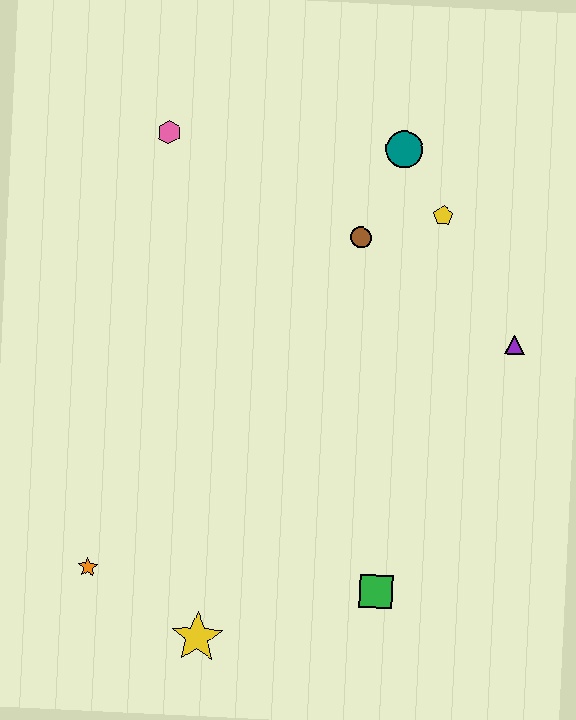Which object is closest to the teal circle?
The yellow pentagon is closest to the teal circle.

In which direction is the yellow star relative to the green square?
The yellow star is to the left of the green square.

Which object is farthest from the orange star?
The teal circle is farthest from the orange star.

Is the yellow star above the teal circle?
No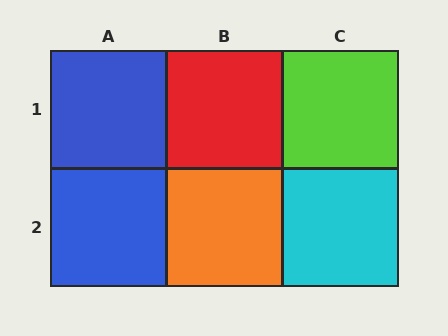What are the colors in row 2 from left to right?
Blue, orange, cyan.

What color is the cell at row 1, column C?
Lime.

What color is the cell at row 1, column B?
Red.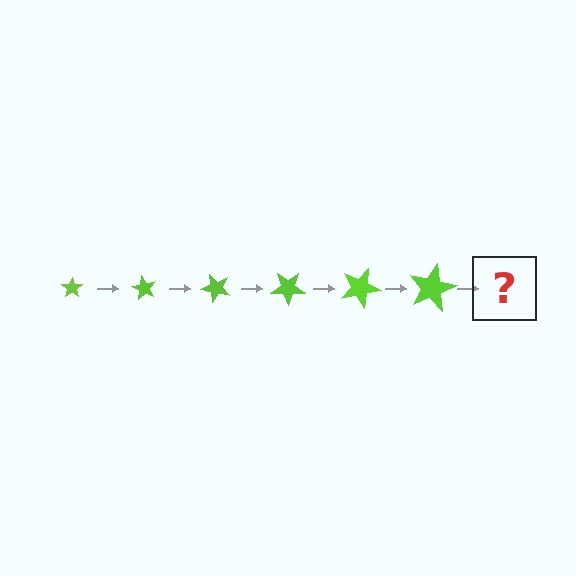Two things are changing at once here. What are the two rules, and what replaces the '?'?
The two rules are that the star grows larger each step and it rotates 60 degrees each step. The '?' should be a star, larger than the previous one and rotated 360 degrees from the start.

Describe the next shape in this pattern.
It should be a star, larger than the previous one and rotated 360 degrees from the start.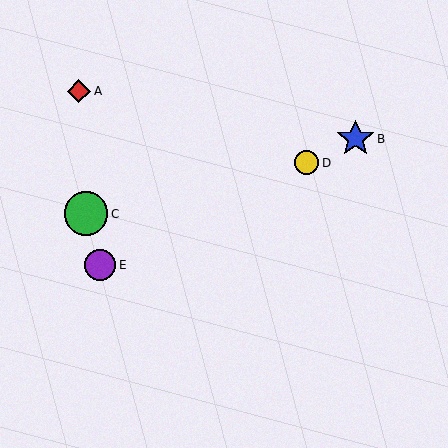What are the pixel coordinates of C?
Object C is at (86, 214).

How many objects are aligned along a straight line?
3 objects (B, D, E) are aligned along a straight line.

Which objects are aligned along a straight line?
Objects B, D, E are aligned along a straight line.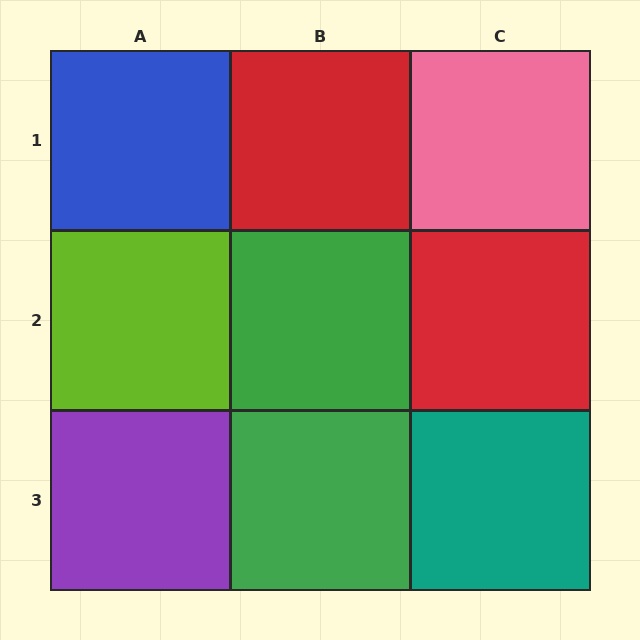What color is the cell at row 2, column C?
Red.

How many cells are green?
2 cells are green.